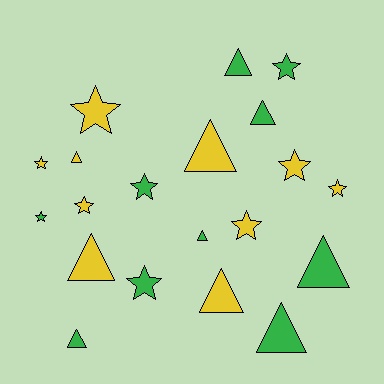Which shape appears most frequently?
Triangle, with 10 objects.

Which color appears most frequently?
Yellow, with 10 objects.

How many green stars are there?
There are 4 green stars.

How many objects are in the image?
There are 20 objects.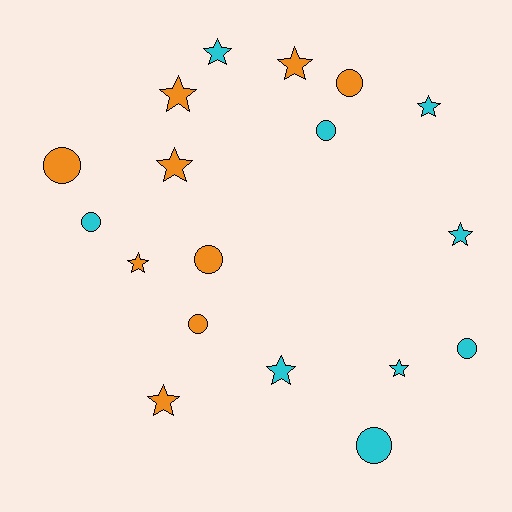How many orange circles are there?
There are 4 orange circles.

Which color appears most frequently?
Cyan, with 9 objects.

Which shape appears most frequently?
Star, with 10 objects.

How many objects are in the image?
There are 18 objects.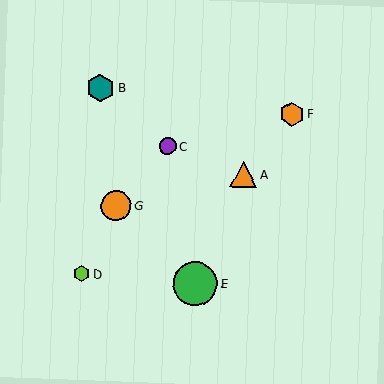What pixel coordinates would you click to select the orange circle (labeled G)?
Click at (116, 205) to select the orange circle G.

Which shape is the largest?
The green circle (labeled E) is the largest.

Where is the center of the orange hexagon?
The center of the orange hexagon is at (292, 114).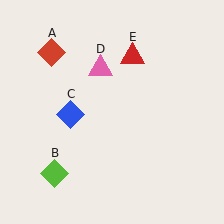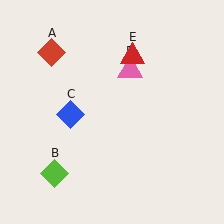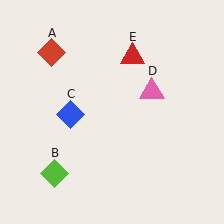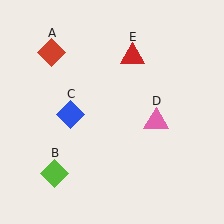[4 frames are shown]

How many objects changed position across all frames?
1 object changed position: pink triangle (object D).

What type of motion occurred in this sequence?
The pink triangle (object D) rotated clockwise around the center of the scene.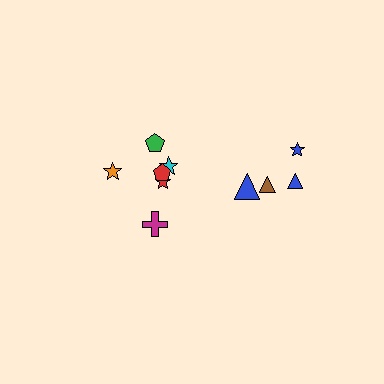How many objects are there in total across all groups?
There are 10 objects.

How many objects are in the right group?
There are 4 objects.